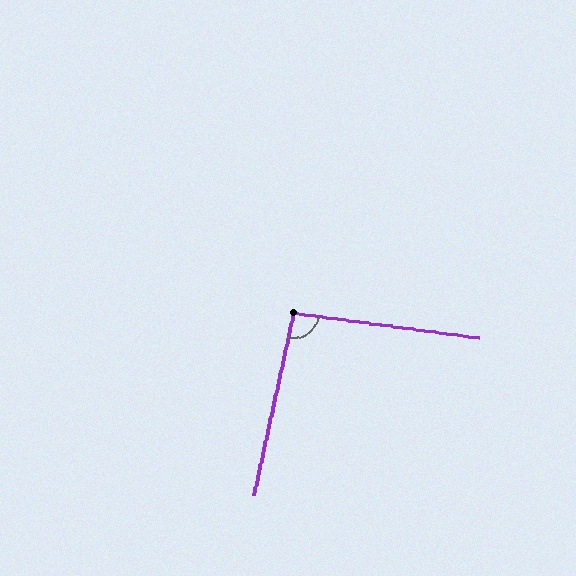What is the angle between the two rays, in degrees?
Approximately 95 degrees.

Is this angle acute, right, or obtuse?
It is approximately a right angle.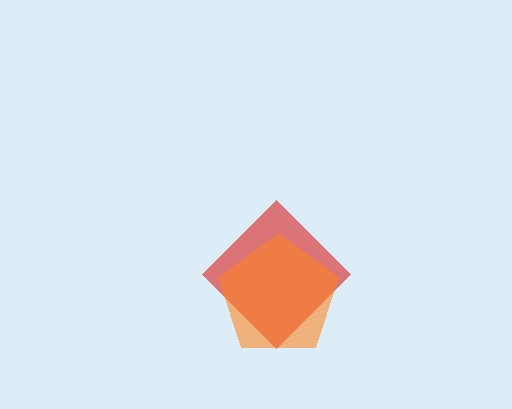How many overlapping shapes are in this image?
There are 2 overlapping shapes in the image.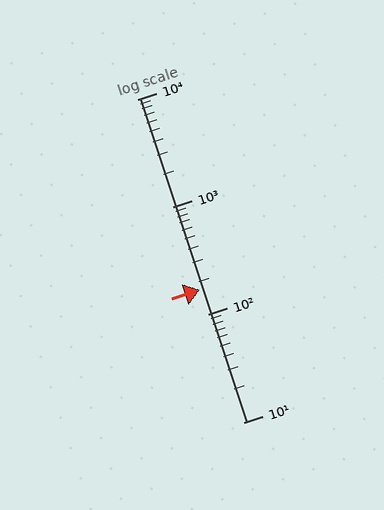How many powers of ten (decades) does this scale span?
The scale spans 3 decades, from 10 to 10000.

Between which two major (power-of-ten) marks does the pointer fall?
The pointer is between 100 and 1000.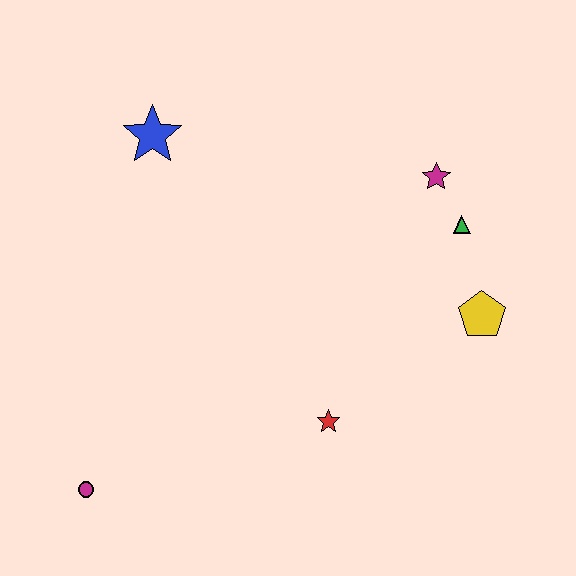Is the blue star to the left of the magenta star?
Yes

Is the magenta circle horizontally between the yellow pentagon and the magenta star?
No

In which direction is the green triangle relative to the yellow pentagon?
The green triangle is above the yellow pentagon.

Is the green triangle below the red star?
No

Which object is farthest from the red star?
The blue star is farthest from the red star.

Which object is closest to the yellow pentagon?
The green triangle is closest to the yellow pentagon.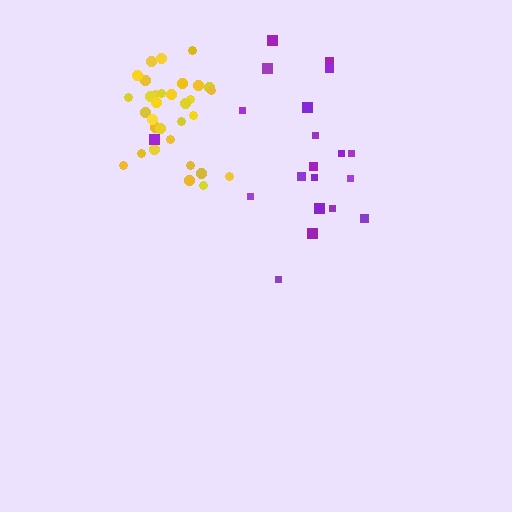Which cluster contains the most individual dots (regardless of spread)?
Yellow (32).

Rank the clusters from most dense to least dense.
yellow, purple.